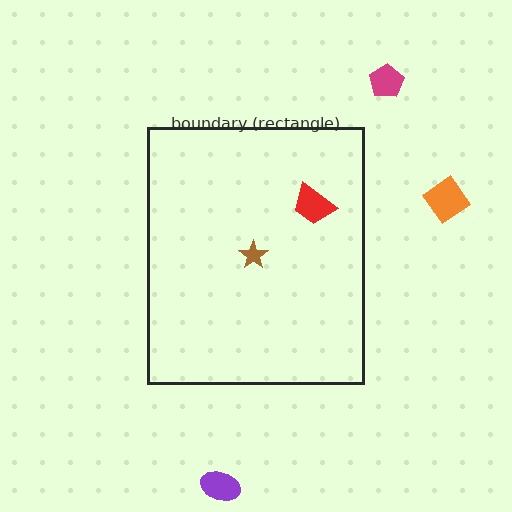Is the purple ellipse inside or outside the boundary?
Outside.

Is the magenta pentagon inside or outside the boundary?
Outside.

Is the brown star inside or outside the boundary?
Inside.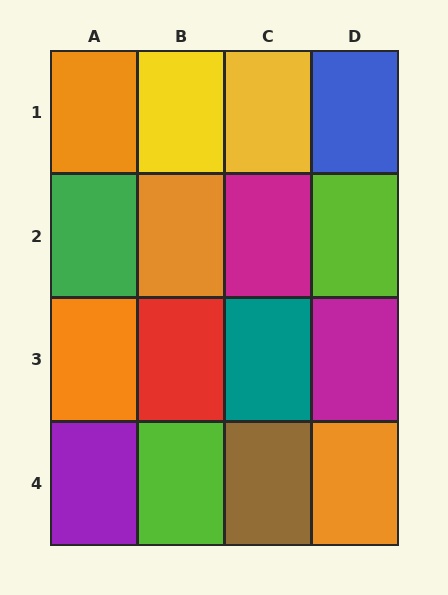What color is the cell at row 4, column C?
Brown.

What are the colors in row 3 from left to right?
Orange, red, teal, magenta.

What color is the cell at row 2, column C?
Magenta.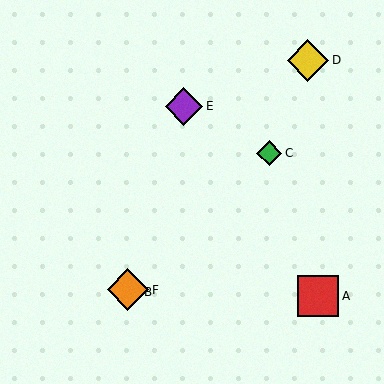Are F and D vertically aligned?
No, F is at x≈128 and D is at x≈308.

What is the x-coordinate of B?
Object B is at x≈128.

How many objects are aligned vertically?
2 objects (B, F) are aligned vertically.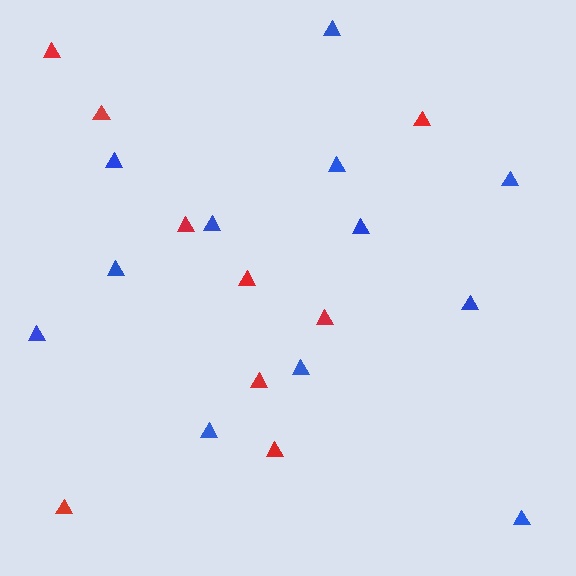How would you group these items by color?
There are 2 groups: one group of red triangles (9) and one group of blue triangles (12).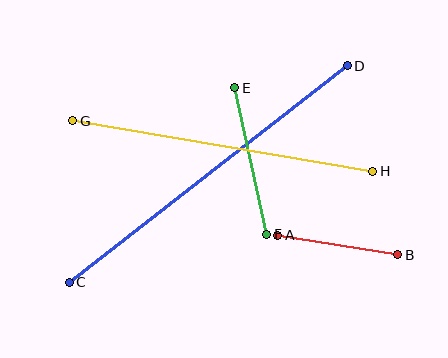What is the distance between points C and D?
The distance is approximately 352 pixels.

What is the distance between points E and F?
The distance is approximately 150 pixels.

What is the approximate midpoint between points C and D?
The midpoint is at approximately (208, 174) pixels.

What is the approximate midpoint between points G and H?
The midpoint is at approximately (223, 146) pixels.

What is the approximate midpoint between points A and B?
The midpoint is at approximately (338, 245) pixels.